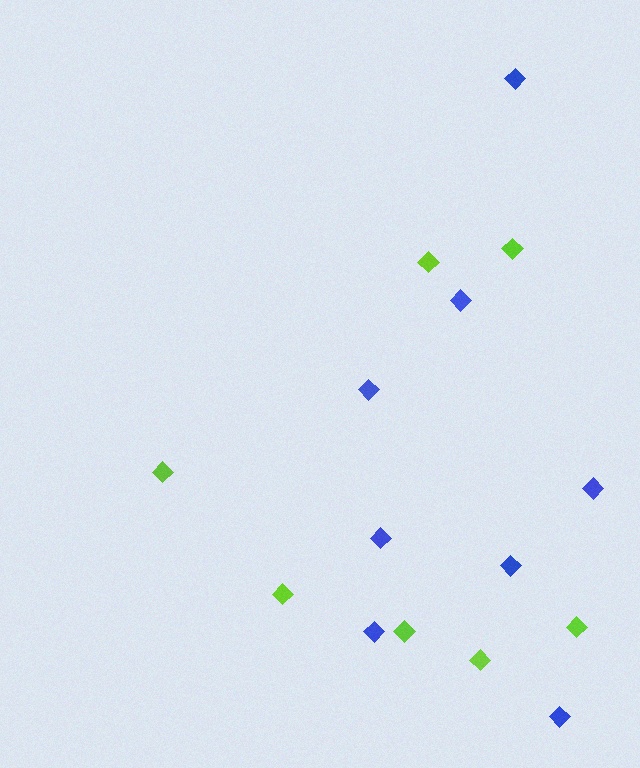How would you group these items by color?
There are 2 groups: one group of lime diamonds (7) and one group of blue diamonds (8).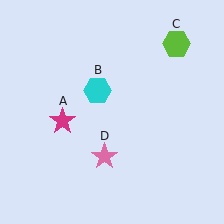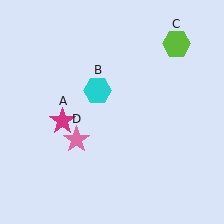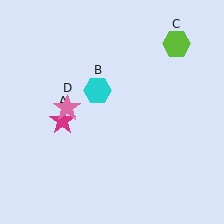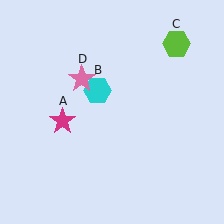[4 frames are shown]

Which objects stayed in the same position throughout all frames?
Magenta star (object A) and cyan hexagon (object B) and lime hexagon (object C) remained stationary.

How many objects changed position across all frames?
1 object changed position: pink star (object D).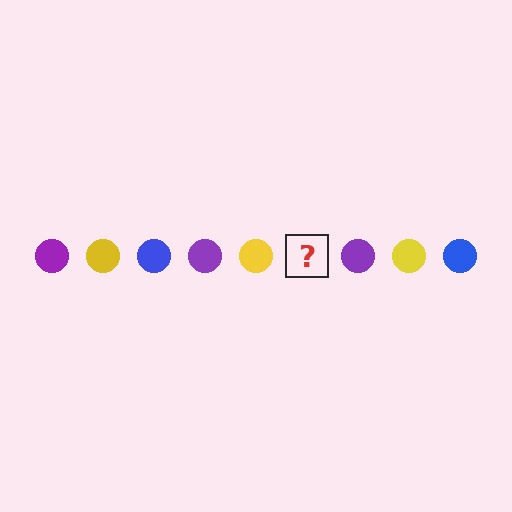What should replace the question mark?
The question mark should be replaced with a blue circle.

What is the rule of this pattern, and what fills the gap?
The rule is that the pattern cycles through purple, yellow, blue circles. The gap should be filled with a blue circle.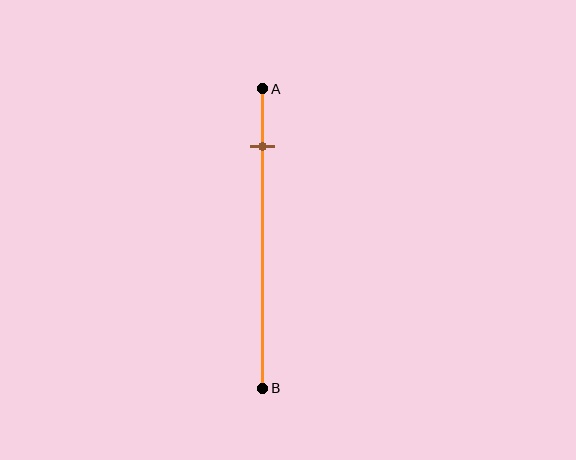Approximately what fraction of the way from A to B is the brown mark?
The brown mark is approximately 20% of the way from A to B.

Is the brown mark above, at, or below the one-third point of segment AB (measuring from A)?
The brown mark is above the one-third point of segment AB.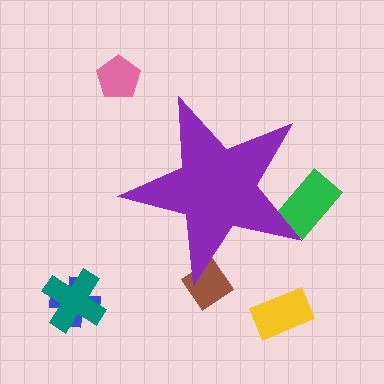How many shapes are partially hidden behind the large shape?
2 shapes are partially hidden.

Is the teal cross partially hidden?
No, the teal cross is fully visible.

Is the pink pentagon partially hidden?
No, the pink pentagon is fully visible.